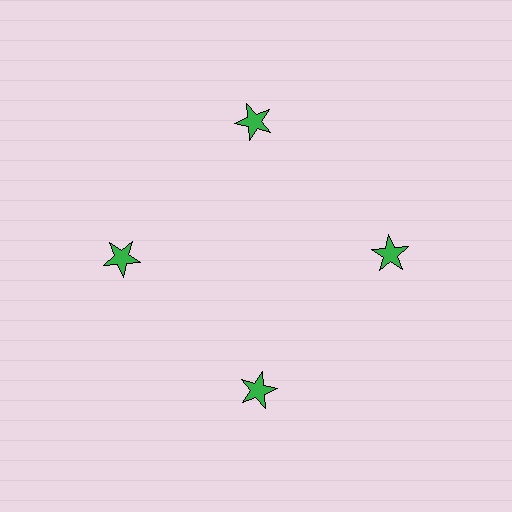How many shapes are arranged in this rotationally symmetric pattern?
There are 4 shapes, arranged in 4 groups of 1.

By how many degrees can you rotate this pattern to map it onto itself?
The pattern maps onto itself every 90 degrees of rotation.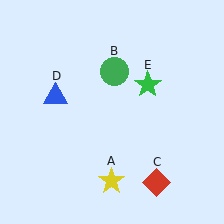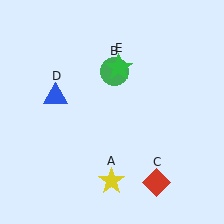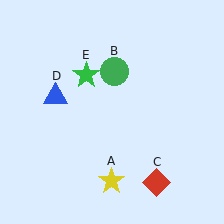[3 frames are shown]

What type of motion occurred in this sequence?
The green star (object E) rotated counterclockwise around the center of the scene.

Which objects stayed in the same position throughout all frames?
Yellow star (object A) and green circle (object B) and red diamond (object C) and blue triangle (object D) remained stationary.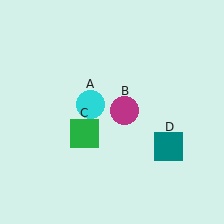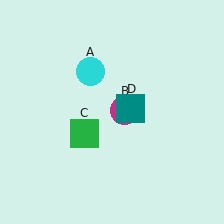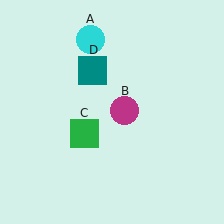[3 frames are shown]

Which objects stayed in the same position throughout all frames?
Magenta circle (object B) and green square (object C) remained stationary.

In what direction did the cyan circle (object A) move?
The cyan circle (object A) moved up.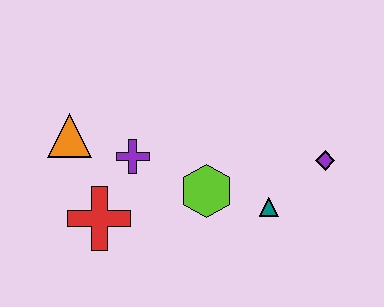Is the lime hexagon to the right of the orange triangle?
Yes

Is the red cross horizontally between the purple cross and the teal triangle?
No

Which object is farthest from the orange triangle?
The purple diamond is farthest from the orange triangle.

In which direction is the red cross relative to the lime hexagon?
The red cross is to the left of the lime hexagon.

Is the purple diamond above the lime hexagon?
Yes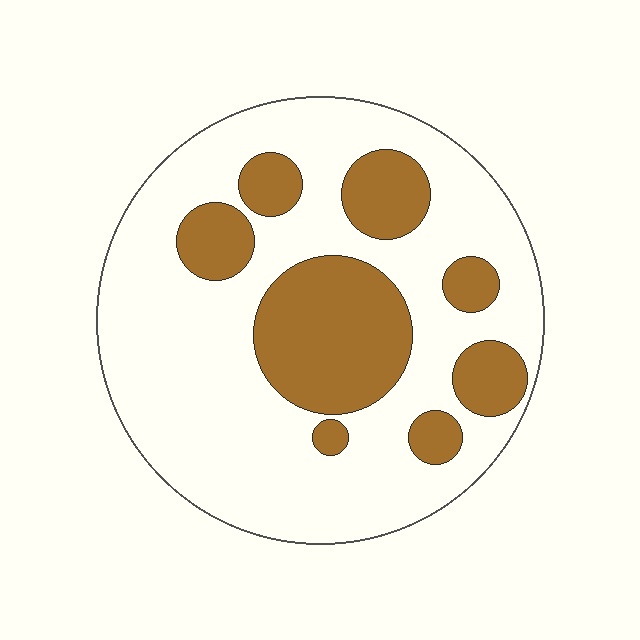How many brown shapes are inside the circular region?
8.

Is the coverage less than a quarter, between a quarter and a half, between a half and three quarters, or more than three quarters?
Between a quarter and a half.